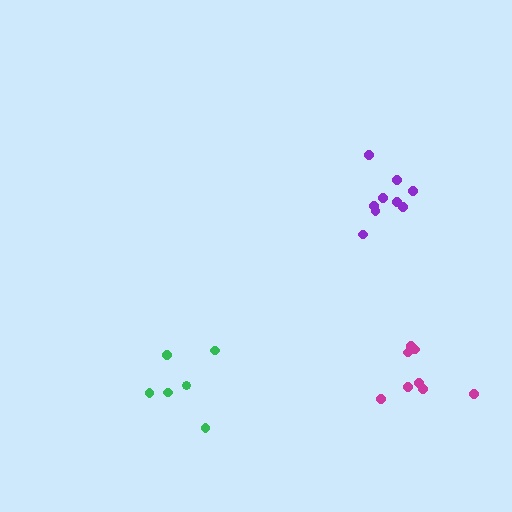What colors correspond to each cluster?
The clusters are colored: green, purple, magenta.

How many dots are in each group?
Group 1: 6 dots, Group 2: 9 dots, Group 3: 8 dots (23 total).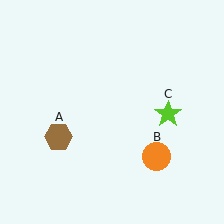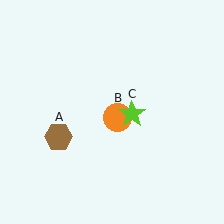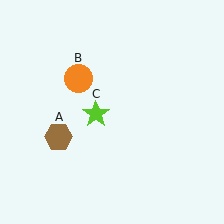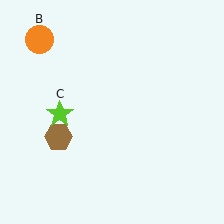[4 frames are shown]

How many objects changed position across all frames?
2 objects changed position: orange circle (object B), lime star (object C).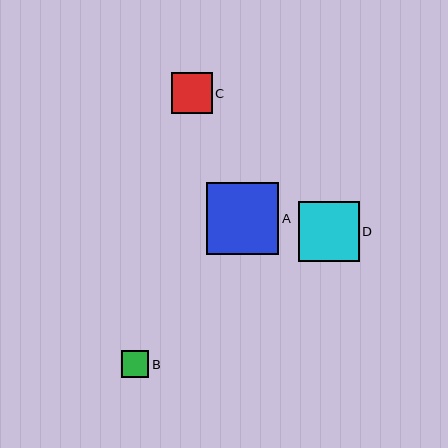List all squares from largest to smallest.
From largest to smallest: A, D, C, B.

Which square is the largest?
Square A is the largest with a size of approximately 72 pixels.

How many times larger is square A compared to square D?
Square A is approximately 1.2 times the size of square D.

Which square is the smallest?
Square B is the smallest with a size of approximately 27 pixels.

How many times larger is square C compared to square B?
Square C is approximately 1.5 times the size of square B.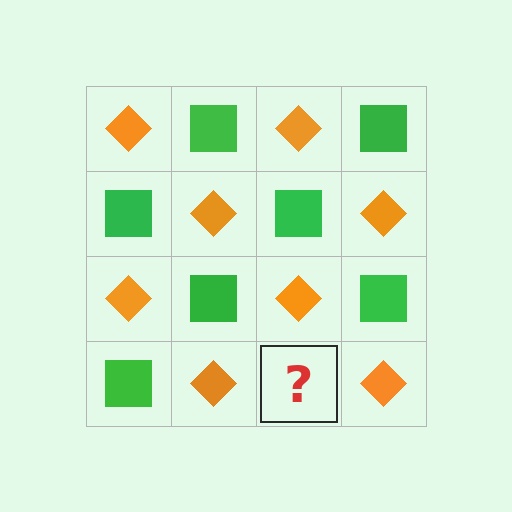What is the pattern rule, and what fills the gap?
The rule is that it alternates orange diamond and green square in a checkerboard pattern. The gap should be filled with a green square.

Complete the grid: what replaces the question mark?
The question mark should be replaced with a green square.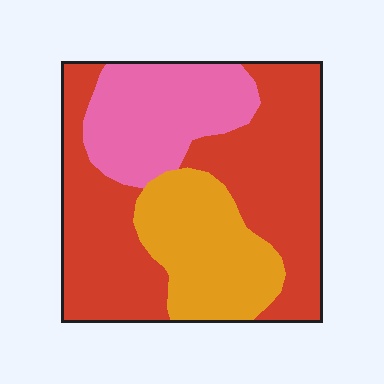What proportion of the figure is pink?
Pink takes up about one quarter (1/4) of the figure.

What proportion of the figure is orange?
Orange takes up about one quarter (1/4) of the figure.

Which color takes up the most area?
Red, at roughly 55%.